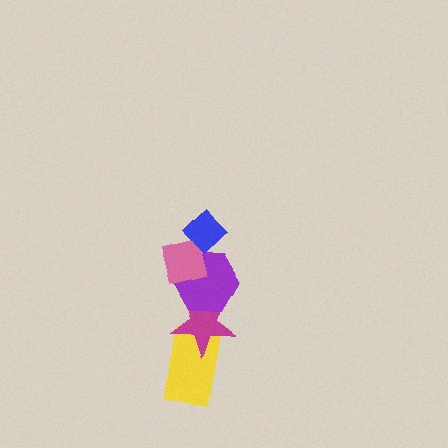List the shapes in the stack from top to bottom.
From top to bottom: the blue diamond, the pink square, the purple hexagon, the magenta star, the yellow rectangle.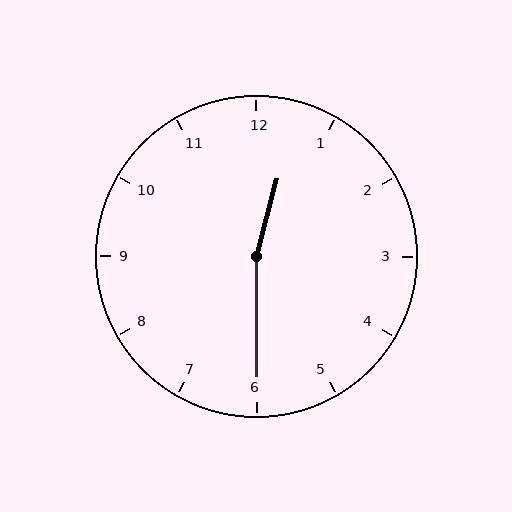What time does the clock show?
12:30.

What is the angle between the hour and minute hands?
Approximately 165 degrees.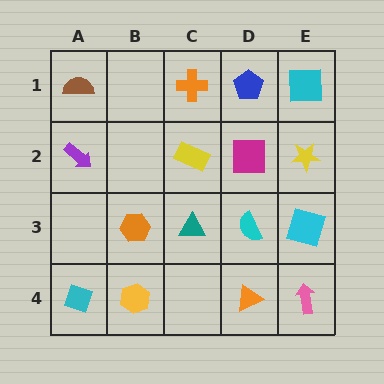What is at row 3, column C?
A teal triangle.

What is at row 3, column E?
A cyan square.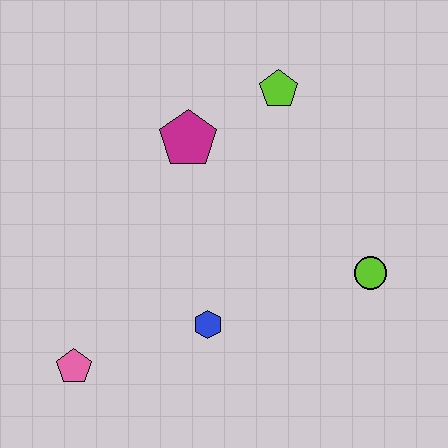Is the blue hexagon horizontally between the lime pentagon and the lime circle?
No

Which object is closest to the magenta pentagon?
The lime pentagon is closest to the magenta pentagon.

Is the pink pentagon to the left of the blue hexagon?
Yes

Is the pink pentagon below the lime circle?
Yes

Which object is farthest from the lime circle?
The pink pentagon is farthest from the lime circle.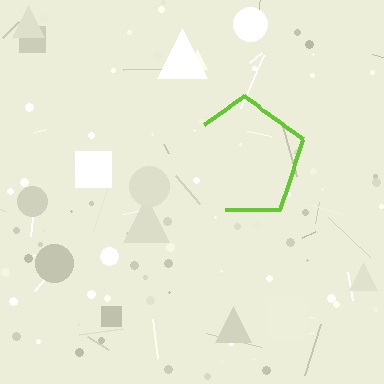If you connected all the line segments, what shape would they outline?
They would outline a pentagon.